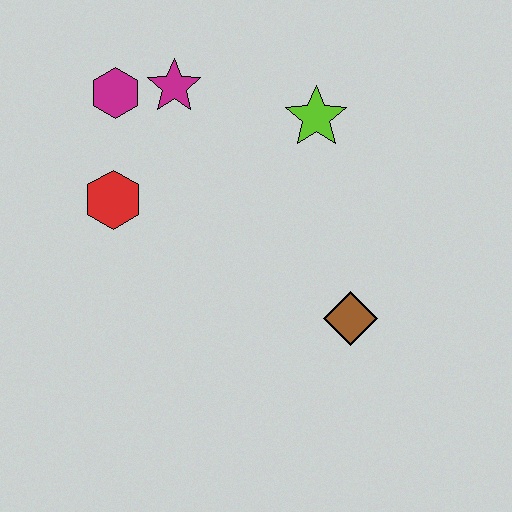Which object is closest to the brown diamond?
The lime star is closest to the brown diamond.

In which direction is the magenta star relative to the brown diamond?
The magenta star is above the brown diamond.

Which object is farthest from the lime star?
The red hexagon is farthest from the lime star.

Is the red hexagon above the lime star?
No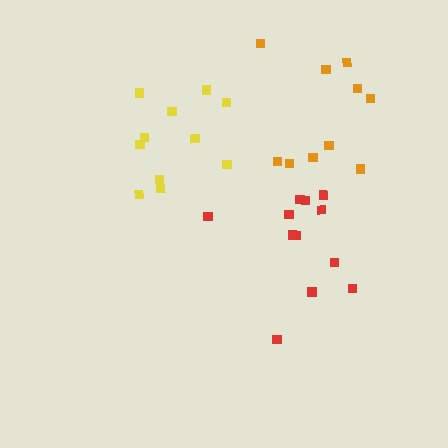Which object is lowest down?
The red cluster is bottommost.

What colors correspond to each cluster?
The clusters are colored: yellow, red, orange.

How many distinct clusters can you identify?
There are 3 distinct clusters.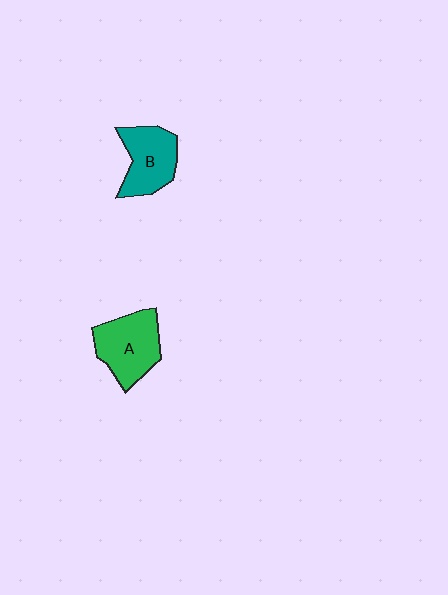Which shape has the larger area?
Shape A (green).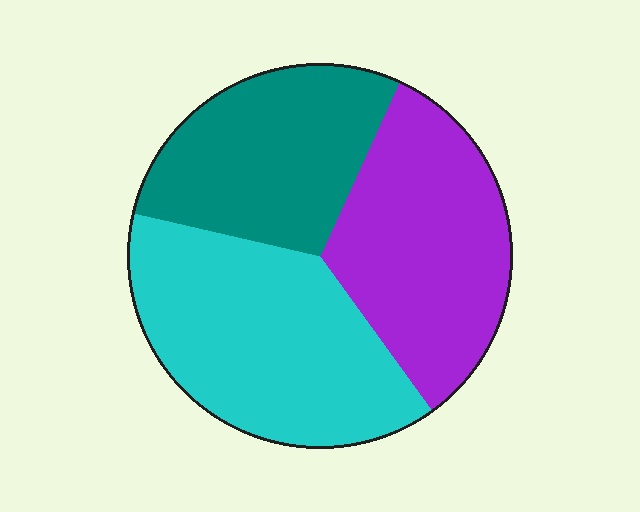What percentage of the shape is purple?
Purple takes up between a sixth and a third of the shape.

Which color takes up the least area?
Teal, at roughly 30%.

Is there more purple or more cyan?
Cyan.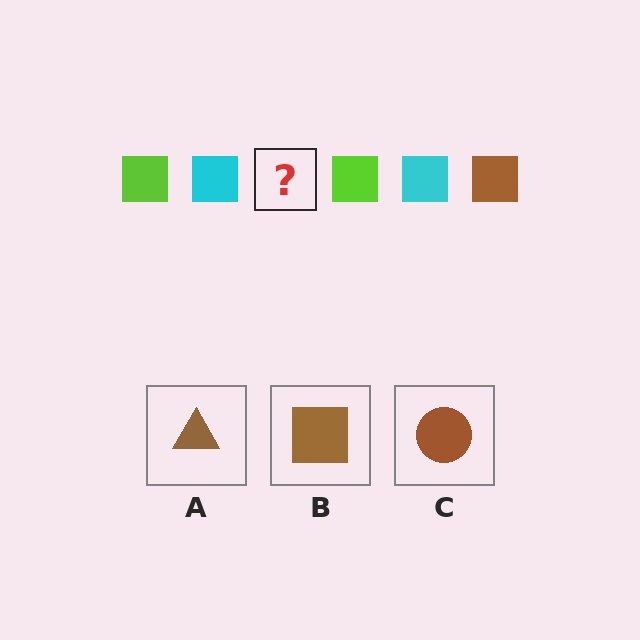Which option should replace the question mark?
Option B.